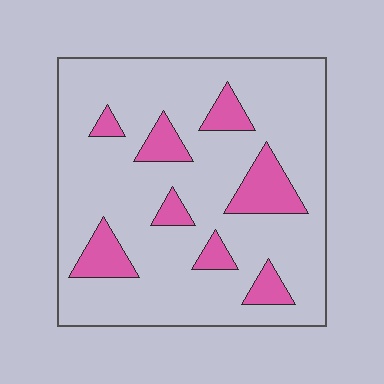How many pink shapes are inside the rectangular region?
8.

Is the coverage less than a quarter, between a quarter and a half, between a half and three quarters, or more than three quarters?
Less than a quarter.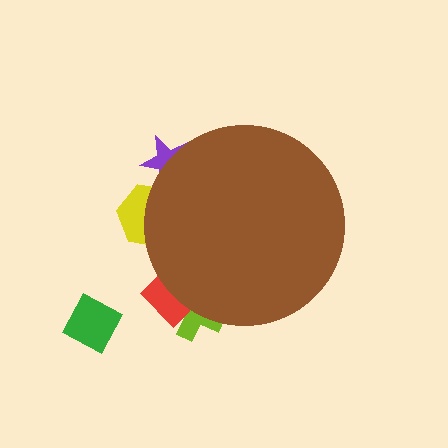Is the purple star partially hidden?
Yes, the purple star is partially hidden behind the brown circle.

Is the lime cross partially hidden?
Yes, the lime cross is partially hidden behind the brown circle.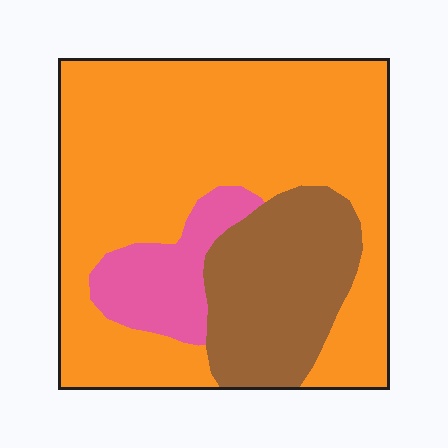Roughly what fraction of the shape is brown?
Brown takes up about one fifth (1/5) of the shape.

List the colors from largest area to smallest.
From largest to smallest: orange, brown, pink.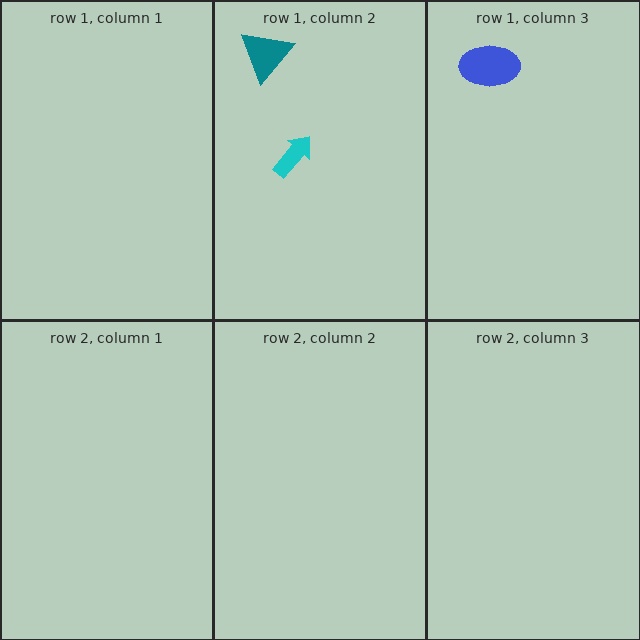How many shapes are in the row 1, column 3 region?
1.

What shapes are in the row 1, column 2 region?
The teal triangle, the cyan arrow.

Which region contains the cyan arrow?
The row 1, column 2 region.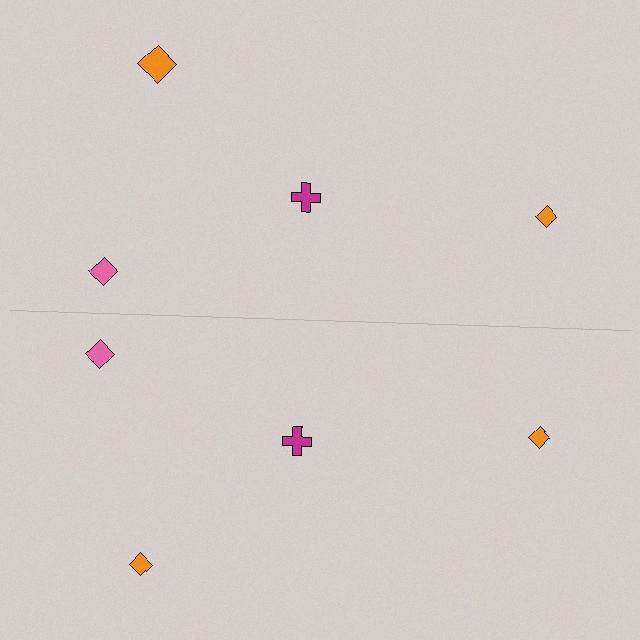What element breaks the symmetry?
The orange diamond on the bottom side has a different size than its mirror counterpart.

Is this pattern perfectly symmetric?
No, the pattern is not perfectly symmetric. The orange diamond on the bottom side has a different size than its mirror counterpart.